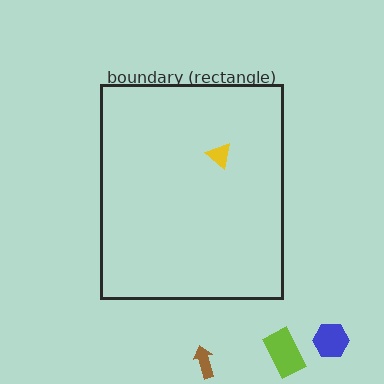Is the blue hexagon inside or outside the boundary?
Outside.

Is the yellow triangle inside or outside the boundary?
Inside.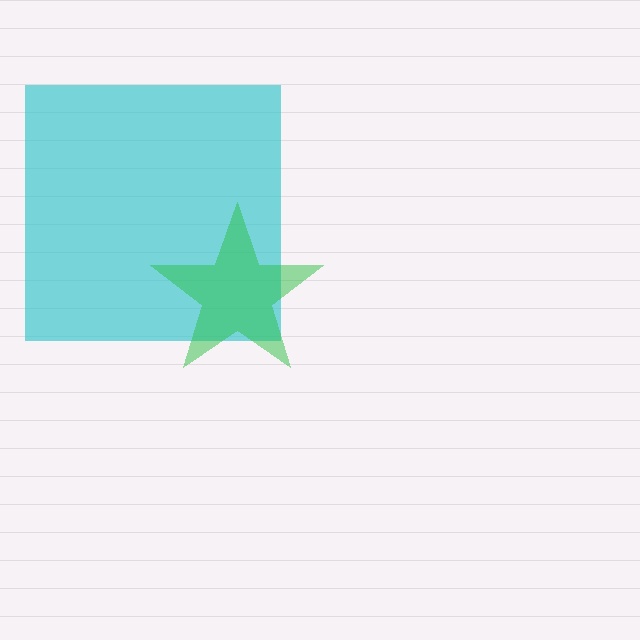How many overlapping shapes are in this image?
There are 2 overlapping shapes in the image.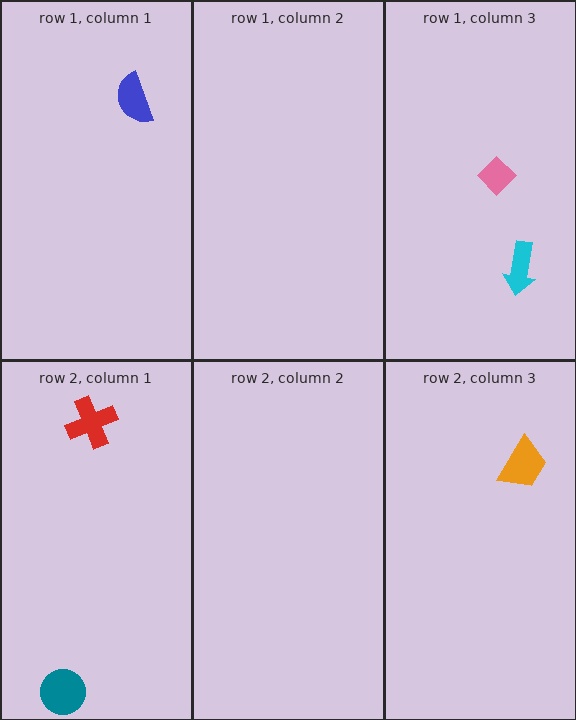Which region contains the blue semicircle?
The row 1, column 1 region.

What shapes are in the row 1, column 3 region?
The cyan arrow, the pink diamond.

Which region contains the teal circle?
The row 2, column 1 region.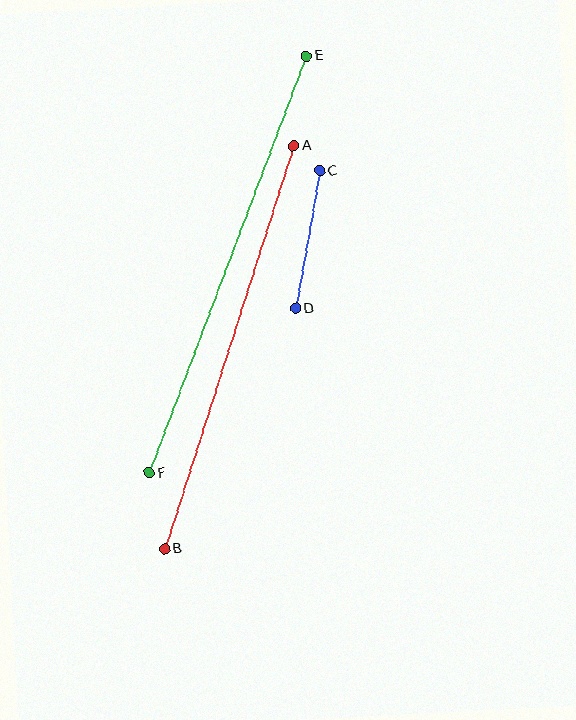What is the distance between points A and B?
The distance is approximately 423 pixels.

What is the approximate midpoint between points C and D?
The midpoint is at approximately (308, 240) pixels.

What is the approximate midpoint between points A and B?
The midpoint is at approximately (229, 347) pixels.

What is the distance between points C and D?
The distance is approximately 140 pixels.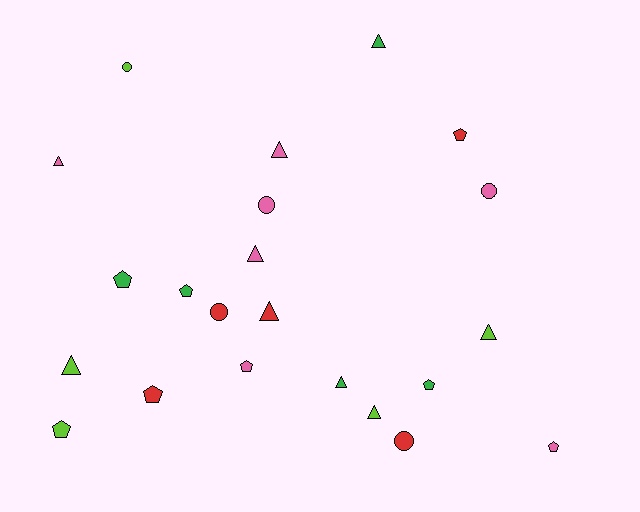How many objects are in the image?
There are 22 objects.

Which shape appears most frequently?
Triangle, with 9 objects.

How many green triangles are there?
There are 2 green triangles.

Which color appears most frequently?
Pink, with 7 objects.